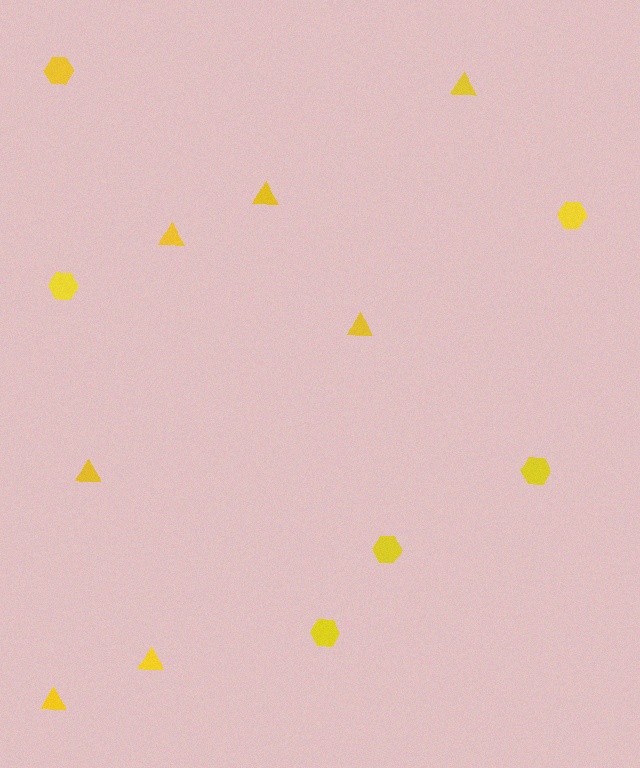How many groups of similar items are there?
There are 2 groups: one group of triangles (7) and one group of hexagons (6).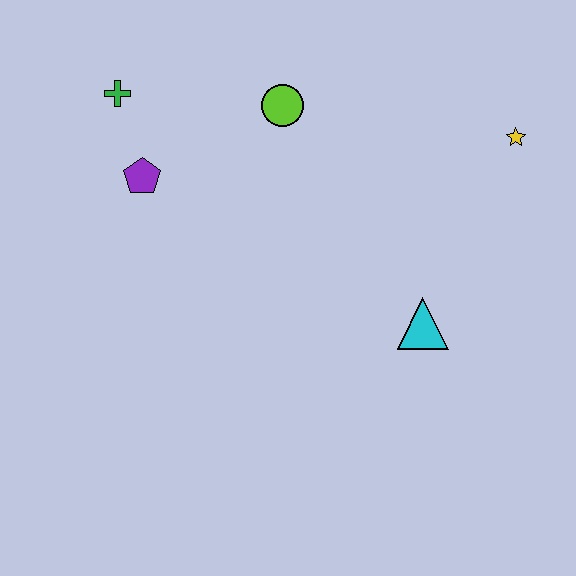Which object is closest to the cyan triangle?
The yellow star is closest to the cyan triangle.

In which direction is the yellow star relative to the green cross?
The yellow star is to the right of the green cross.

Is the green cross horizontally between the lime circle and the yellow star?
No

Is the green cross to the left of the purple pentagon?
Yes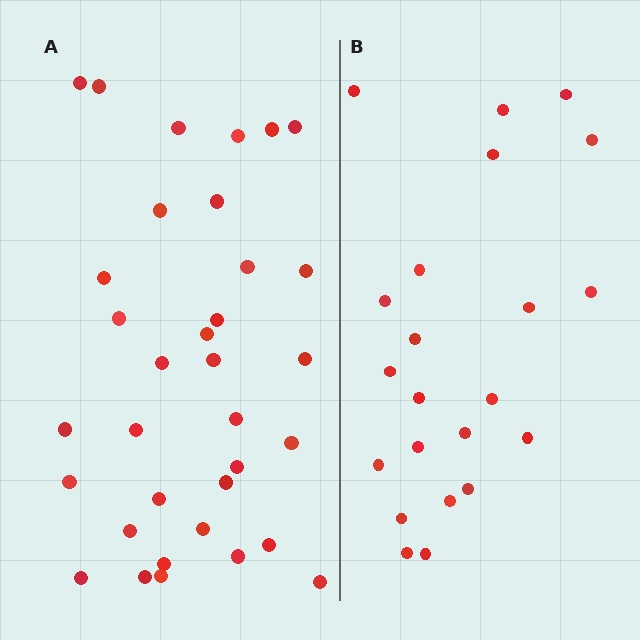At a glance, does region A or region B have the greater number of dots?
Region A (the left region) has more dots.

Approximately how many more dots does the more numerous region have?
Region A has roughly 12 or so more dots than region B.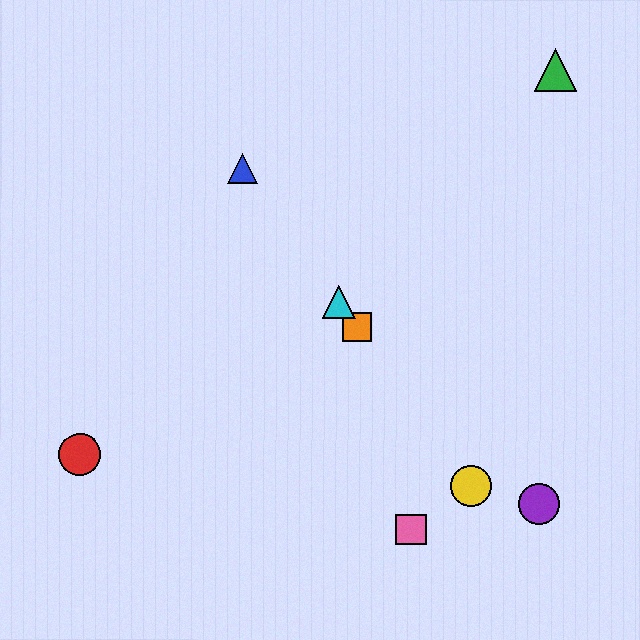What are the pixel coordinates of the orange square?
The orange square is at (357, 327).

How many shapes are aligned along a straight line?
4 shapes (the blue triangle, the yellow circle, the orange square, the cyan triangle) are aligned along a straight line.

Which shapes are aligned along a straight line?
The blue triangle, the yellow circle, the orange square, the cyan triangle are aligned along a straight line.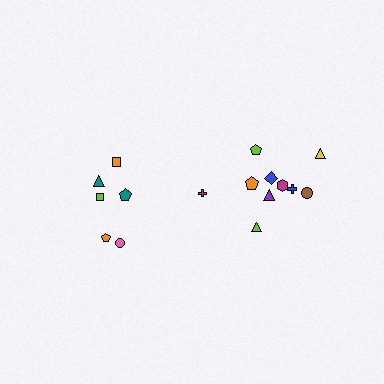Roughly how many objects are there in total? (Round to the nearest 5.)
Roughly 15 objects in total.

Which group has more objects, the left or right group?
The right group.